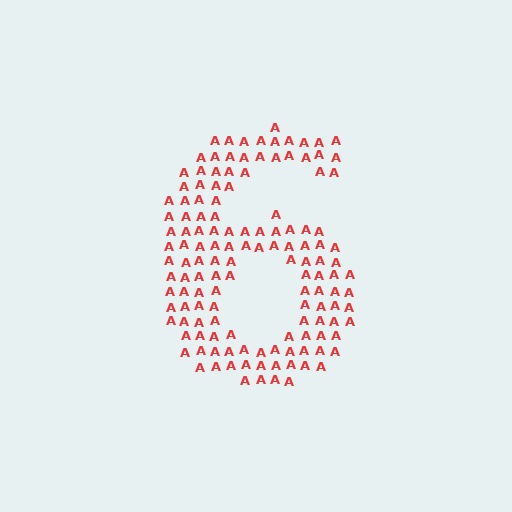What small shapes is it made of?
It is made of small letter A's.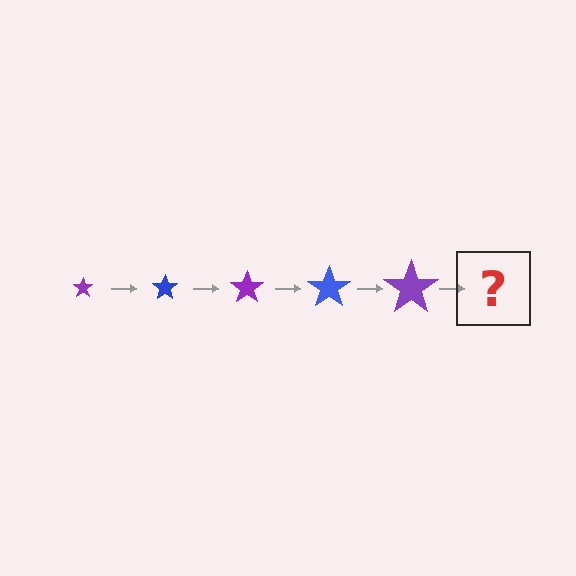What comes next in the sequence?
The next element should be a blue star, larger than the previous one.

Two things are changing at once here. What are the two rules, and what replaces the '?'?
The two rules are that the star grows larger each step and the color cycles through purple and blue. The '?' should be a blue star, larger than the previous one.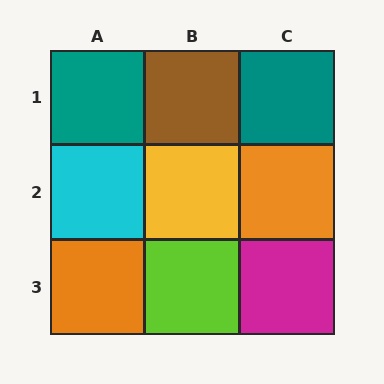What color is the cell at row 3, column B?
Lime.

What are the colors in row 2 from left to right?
Cyan, yellow, orange.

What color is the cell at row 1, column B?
Brown.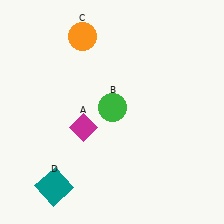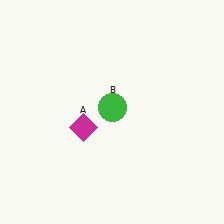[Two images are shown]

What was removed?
The teal square (D), the orange circle (C) were removed in Image 2.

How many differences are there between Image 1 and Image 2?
There are 2 differences between the two images.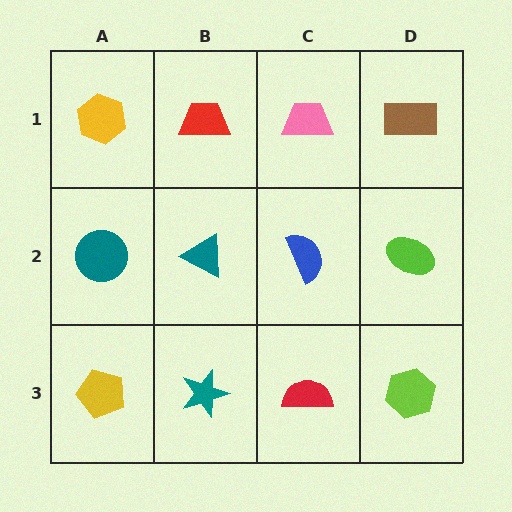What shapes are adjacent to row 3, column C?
A blue semicircle (row 2, column C), a teal star (row 3, column B), a lime hexagon (row 3, column D).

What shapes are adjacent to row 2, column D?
A brown rectangle (row 1, column D), a lime hexagon (row 3, column D), a blue semicircle (row 2, column C).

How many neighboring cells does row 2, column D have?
3.